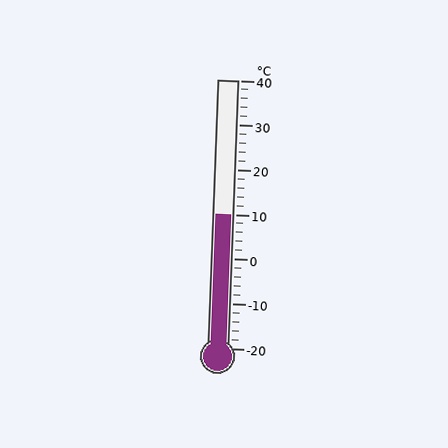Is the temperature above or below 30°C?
The temperature is below 30°C.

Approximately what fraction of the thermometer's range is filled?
The thermometer is filled to approximately 50% of its range.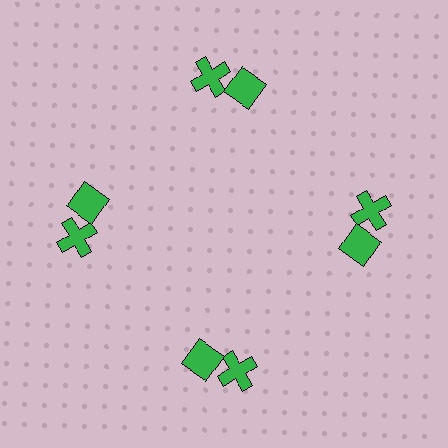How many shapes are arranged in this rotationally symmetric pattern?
There are 8 shapes, arranged in 4 groups of 2.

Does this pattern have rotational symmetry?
Yes, this pattern has 4-fold rotational symmetry. It looks the same after rotating 90 degrees around the center.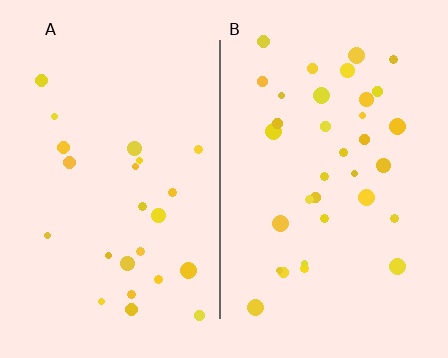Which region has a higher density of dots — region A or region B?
B (the right).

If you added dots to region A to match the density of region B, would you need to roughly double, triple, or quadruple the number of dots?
Approximately double.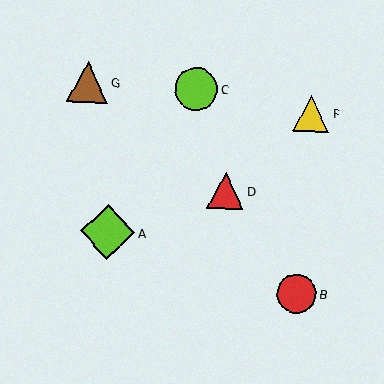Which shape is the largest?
The lime diamond (labeled A) is the largest.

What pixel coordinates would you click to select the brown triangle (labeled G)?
Click at (88, 82) to select the brown triangle G.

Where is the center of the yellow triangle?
The center of the yellow triangle is at (312, 114).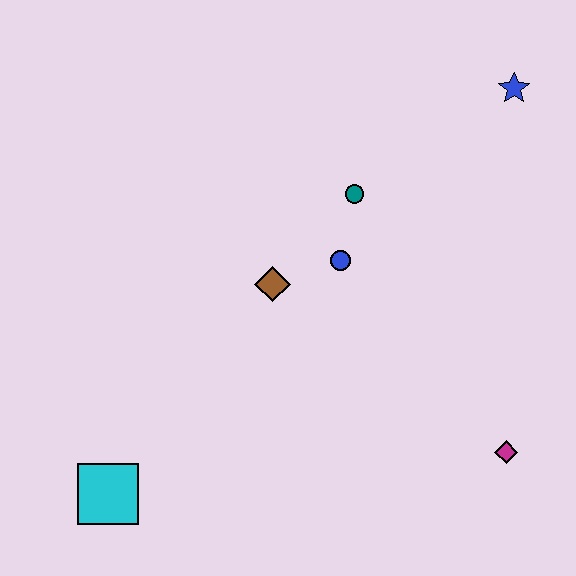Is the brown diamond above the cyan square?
Yes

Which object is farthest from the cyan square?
The blue star is farthest from the cyan square.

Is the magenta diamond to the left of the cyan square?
No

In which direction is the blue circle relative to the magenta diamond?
The blue circle is above the magenta diamond.